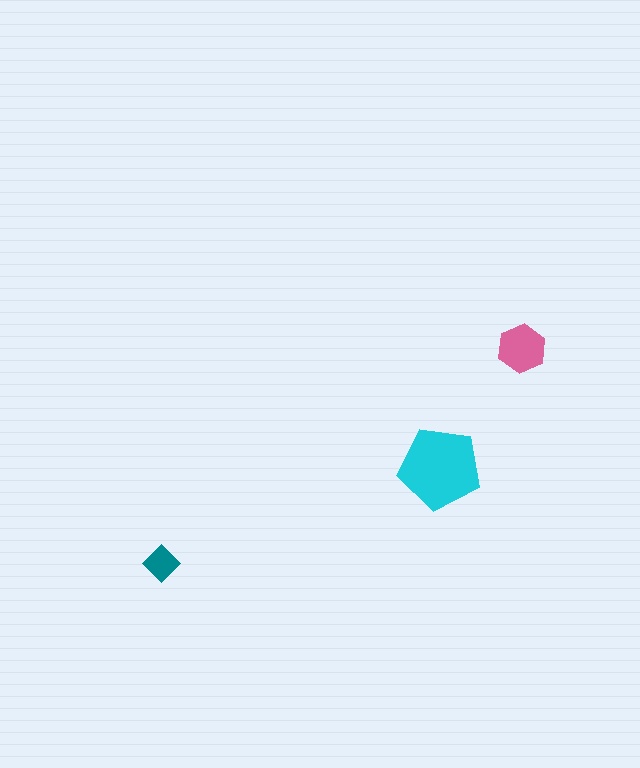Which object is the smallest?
The teal diamond.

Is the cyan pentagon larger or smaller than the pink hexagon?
Larger.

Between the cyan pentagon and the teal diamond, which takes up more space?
The cyan pentagon.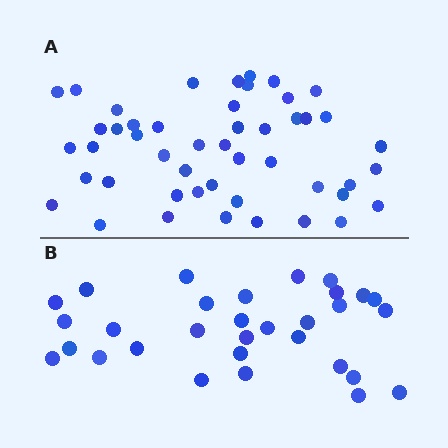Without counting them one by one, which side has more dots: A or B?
Region A (the top region) has more dots.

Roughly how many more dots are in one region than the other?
Region A has approximately 15 more dots than region B.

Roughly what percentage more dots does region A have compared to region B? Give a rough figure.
About 55% more.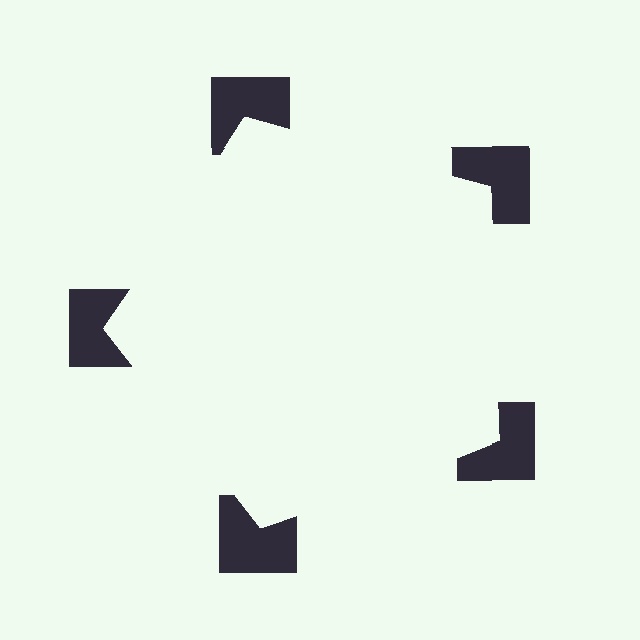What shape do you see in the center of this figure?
An illusory pentagon — its edges are inferred from the aligned wedge cuts in the notched squares, not physically drawn.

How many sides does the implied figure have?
5 sides.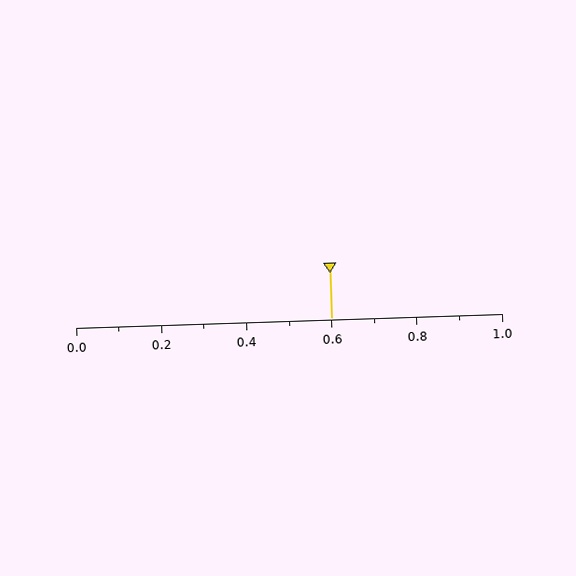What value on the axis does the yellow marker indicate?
The marker indicates approximately 0.6.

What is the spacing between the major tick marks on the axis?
The major ticks are spaced 0.2 apart.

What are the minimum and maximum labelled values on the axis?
The axis runs from 0.0 to 1.0.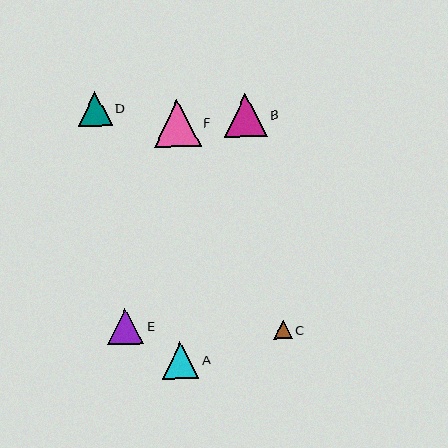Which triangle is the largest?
Triangle F is the largest with a size of approximately 47 pixels.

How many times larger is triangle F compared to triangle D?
Triangle F is approximately 1.4 times the size of triangle D.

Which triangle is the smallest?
Triangle C is the smallest with a size of approximately 18 pixels.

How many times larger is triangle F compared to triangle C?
Triangle F is approximately 2.6 times the size of triangle C.